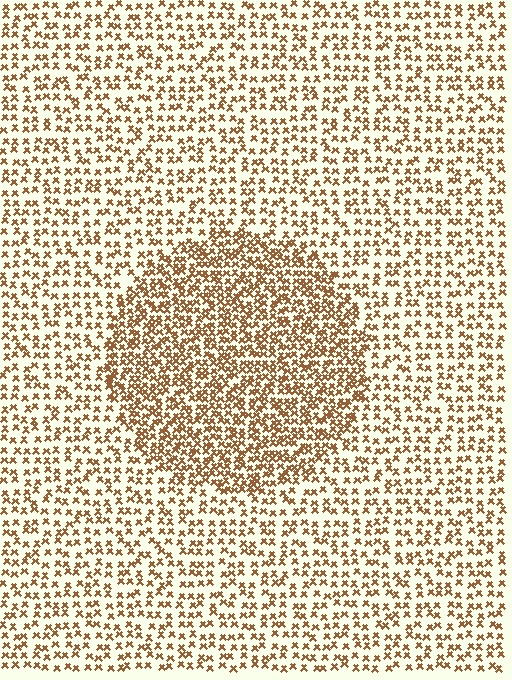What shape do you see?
I see a circle.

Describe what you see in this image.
The image contains small brown elements arranged at two different densities. A circle-shaped region is visible where the elements are more densely packed than the surrounding area.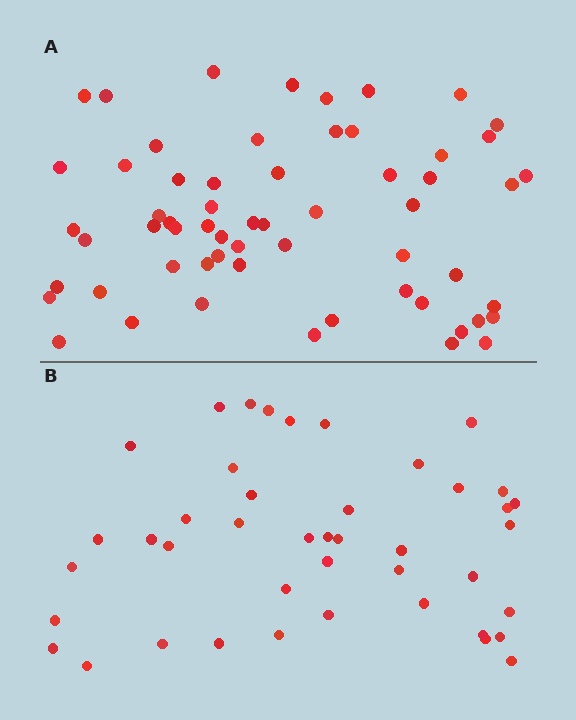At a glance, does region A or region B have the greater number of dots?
Region A (the top region) has more dots.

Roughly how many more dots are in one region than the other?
Region A has approximately 15 more dots than region B.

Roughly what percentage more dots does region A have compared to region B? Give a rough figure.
About 40% more.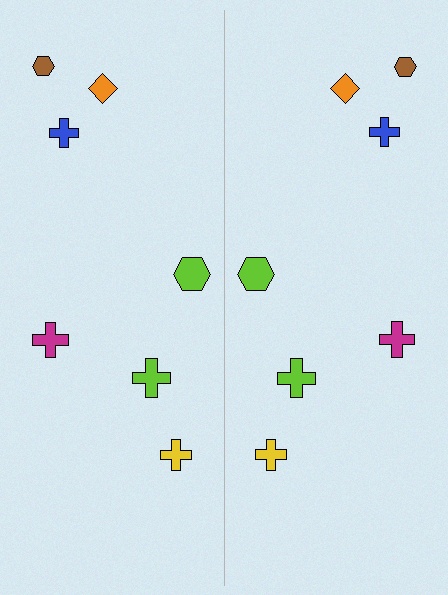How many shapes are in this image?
There are 14 shapes in this image.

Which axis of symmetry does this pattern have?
The pattern has a vertical axis of symmetry running through the center of the image.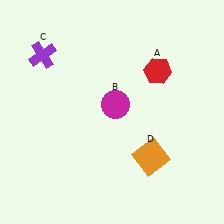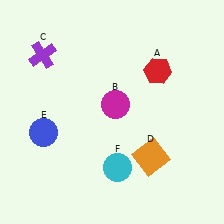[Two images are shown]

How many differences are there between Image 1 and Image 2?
There are 2 differences between the two images.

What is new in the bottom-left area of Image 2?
A blue circle (E) was added in the bottom-left area of Image 2.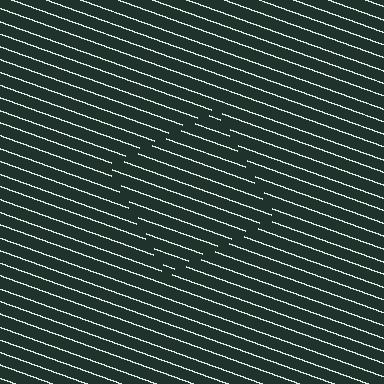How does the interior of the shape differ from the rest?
The interior of the shape contains the same grating, shifted by half a period — the contour is defined by the phase discontinuity where line-ends from the inner and outer gratings abut.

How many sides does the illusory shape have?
4 sides — the line-ends trace a square.